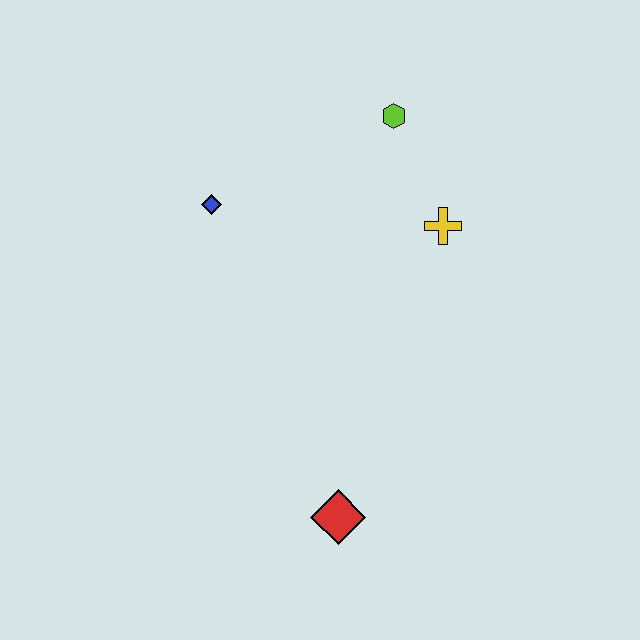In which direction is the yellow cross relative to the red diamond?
The yellow cross is above the red diamond.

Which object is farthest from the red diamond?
The lime hexagon is farthest from the red diamond.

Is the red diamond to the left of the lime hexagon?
Yes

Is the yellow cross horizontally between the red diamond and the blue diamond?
No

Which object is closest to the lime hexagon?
The yellow cross is closest to the lime hexagon.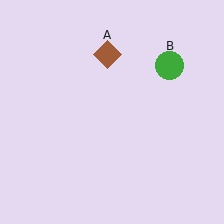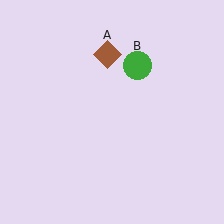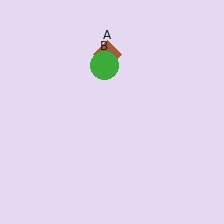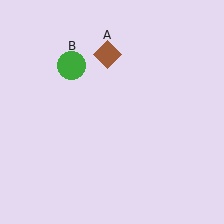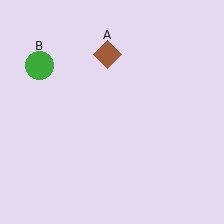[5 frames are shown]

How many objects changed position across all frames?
1 object changed position: green circle (object B).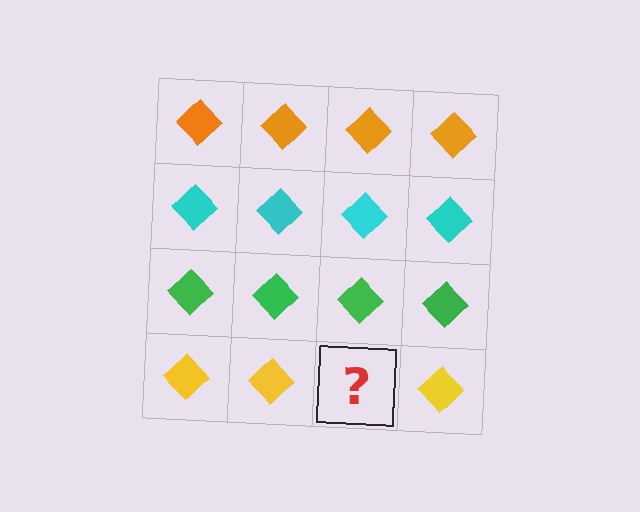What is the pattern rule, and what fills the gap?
The rule is that each row has a consistent color. The gap should be filled with a yellow diamond.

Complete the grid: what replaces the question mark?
The question mark should be replaced with a yellow diamond.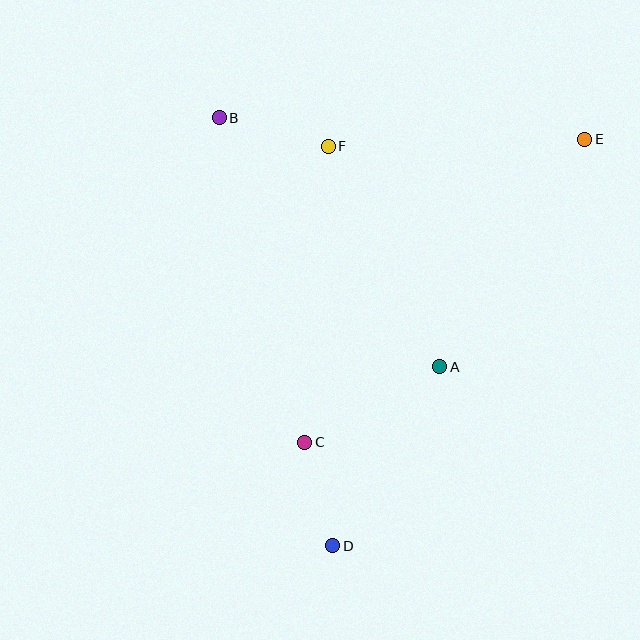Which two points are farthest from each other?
Points D and E are farthest from each other.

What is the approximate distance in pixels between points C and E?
The distance between C and E is approximately 412 pixels.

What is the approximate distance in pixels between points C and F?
The distance between C and F is approximately 297 pixels.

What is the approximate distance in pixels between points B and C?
The distance between B and C is approximately 335 pixels.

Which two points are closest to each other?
Points C and D are closest to each other.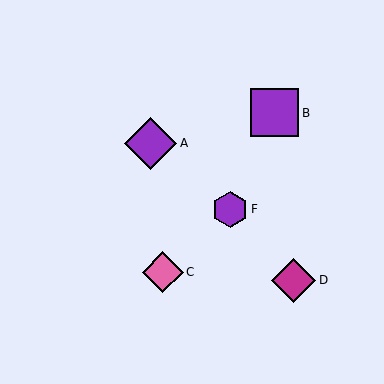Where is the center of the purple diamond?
The center of the purple diamond is at (151, 143).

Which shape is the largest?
The purple diamond (labeled A) is the largest.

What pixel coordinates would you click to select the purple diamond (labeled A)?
Click at (151, 143) to select the purple diamond A.